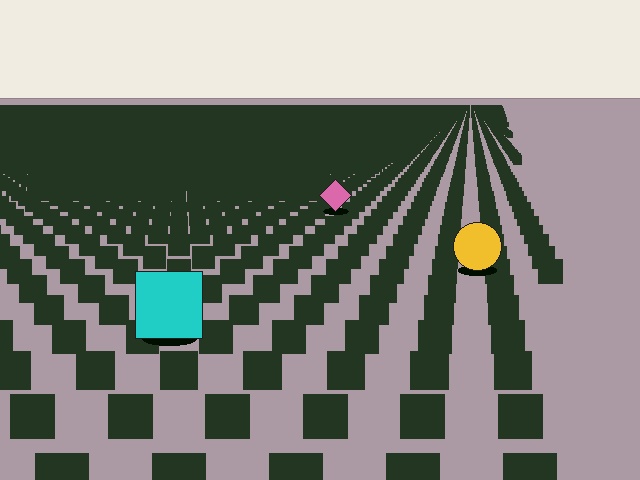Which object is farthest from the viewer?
The pink diamond is farthest from the viewer. It appears smaller and the ground texture around it is denser.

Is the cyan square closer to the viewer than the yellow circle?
Yes. The cyan square is closer — you can tell from the texture gradient: the ground texture is coarser near it.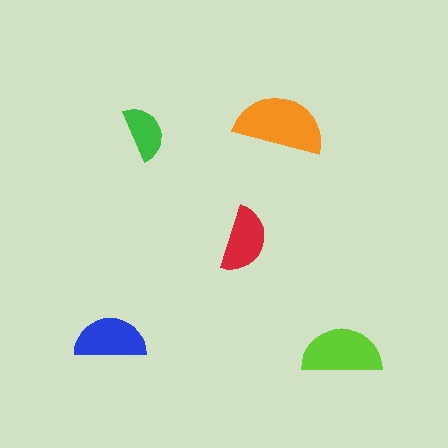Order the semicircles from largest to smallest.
the orange one, the lime one, the blue one, the red one, the green one.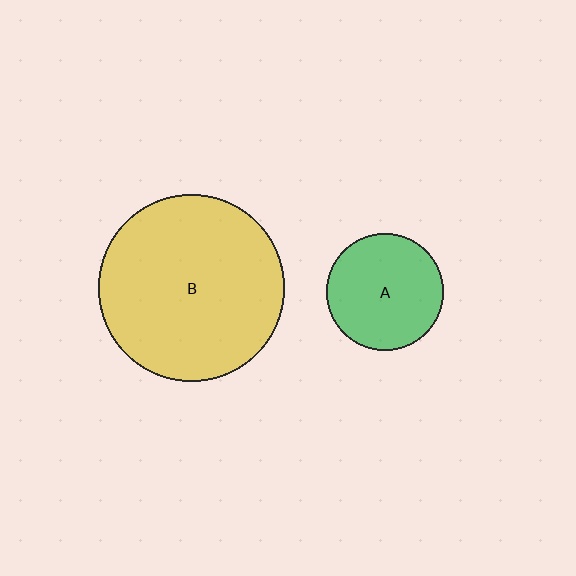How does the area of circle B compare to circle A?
Approximately 2.6 times.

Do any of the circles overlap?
No, none of the circles overlap.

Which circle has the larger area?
Circle B (yellow).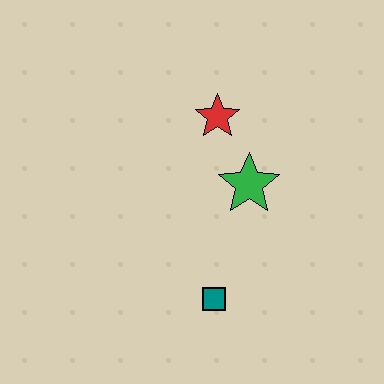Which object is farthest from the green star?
The teal square is farthest from the green star.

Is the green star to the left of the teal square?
No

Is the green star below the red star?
Yes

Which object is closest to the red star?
The green star is closest to the red star.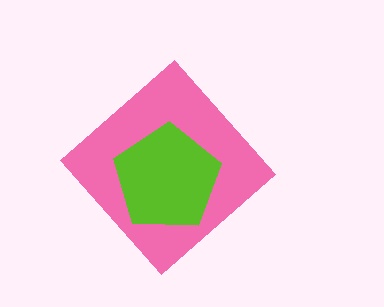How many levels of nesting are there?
2.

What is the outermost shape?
The pink diamond.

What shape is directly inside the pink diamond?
The lime pentagon.